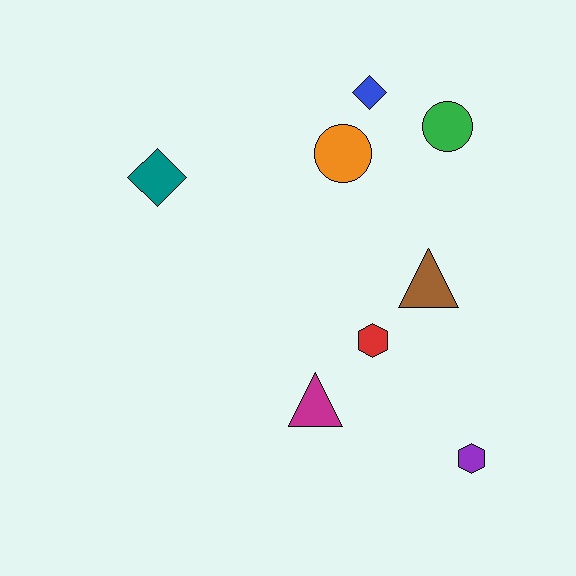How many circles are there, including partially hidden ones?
There are 2 circles.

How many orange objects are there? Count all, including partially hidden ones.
There is 1 orange object.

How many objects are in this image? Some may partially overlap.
There are 8 objects.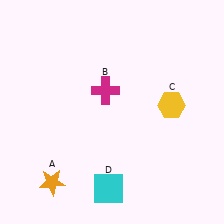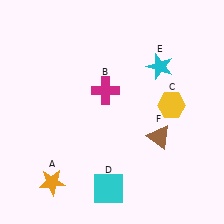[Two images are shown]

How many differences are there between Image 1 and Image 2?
There are 2 differences between the two images.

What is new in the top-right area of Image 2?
A cyan star (E) was added in the top-right area of Image 2.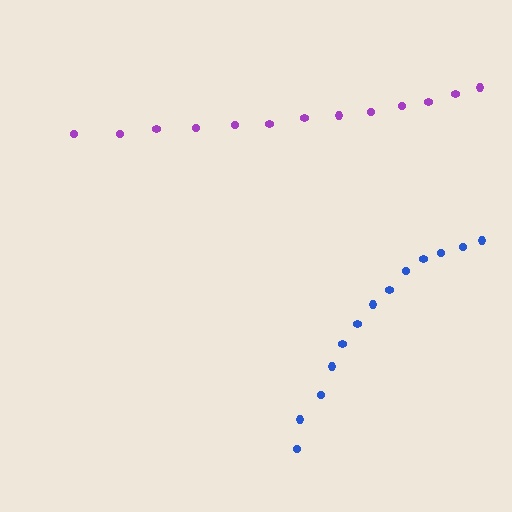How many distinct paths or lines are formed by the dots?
There are 2 distinct paths.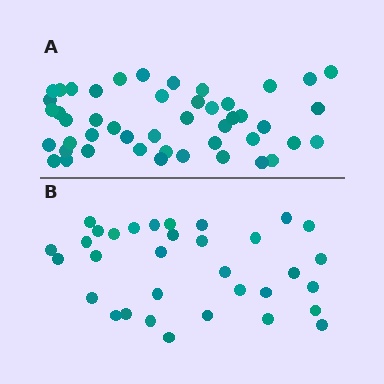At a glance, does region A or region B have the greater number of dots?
Region A (the top region) has more dots.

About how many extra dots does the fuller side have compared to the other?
Region A has approximately 15 more dots than region B.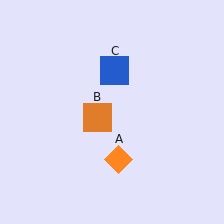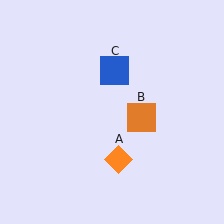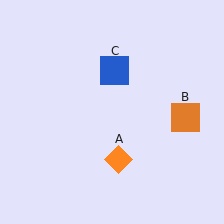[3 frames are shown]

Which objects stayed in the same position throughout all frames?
Orange diamond (object A) and blue square (object C) remained stationary.